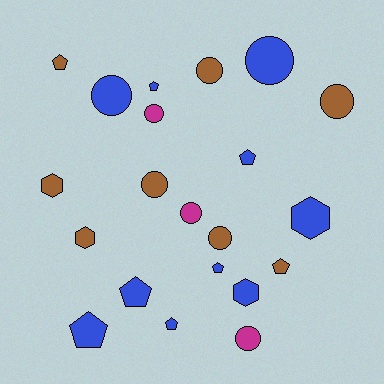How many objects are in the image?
There are 21 objects.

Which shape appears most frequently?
Circle, with 9 objects.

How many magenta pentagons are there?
There are no magenta pentagons.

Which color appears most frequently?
Blue, with 10 objects.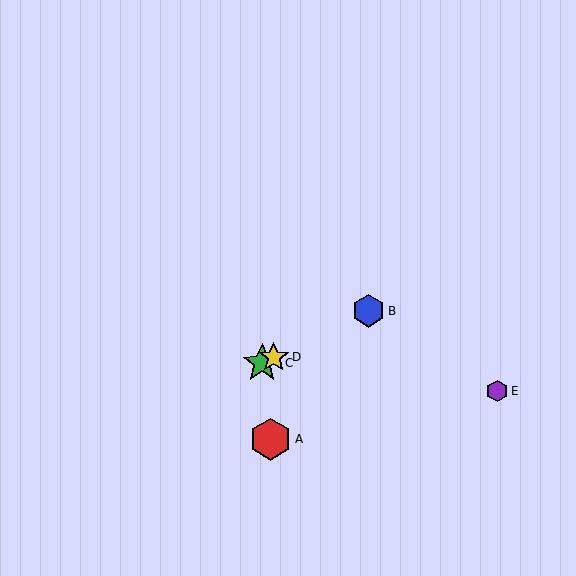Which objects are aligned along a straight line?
Objects B, C, D are aligned along a straight line.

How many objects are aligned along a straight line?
3 objects (B, C, D) are aligned along a straight line.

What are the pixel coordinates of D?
Object D is at (274, 357).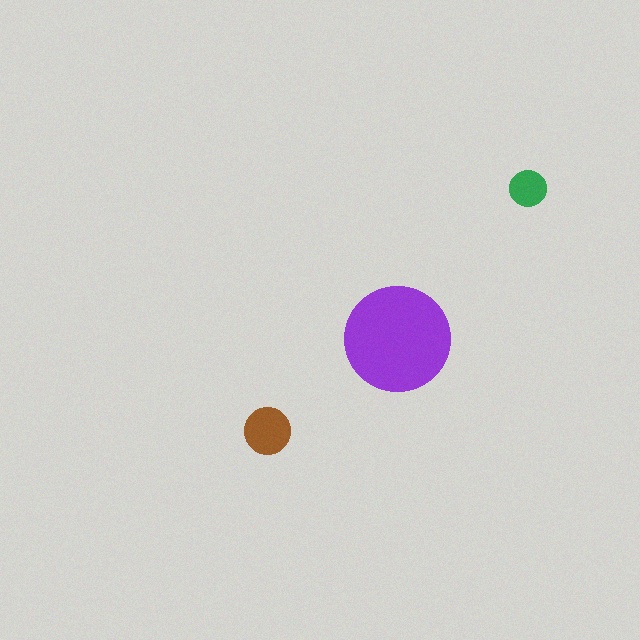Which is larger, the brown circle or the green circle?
The brown one.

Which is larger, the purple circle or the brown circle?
The purple one.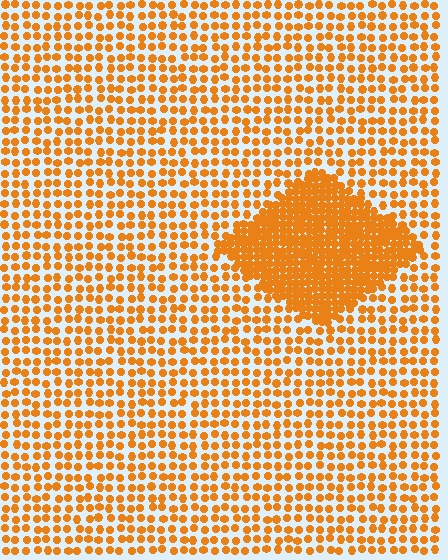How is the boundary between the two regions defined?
The boundary is defined by a change in element density (approximately 2.6x ratio). All elements are the same color, size, and shape.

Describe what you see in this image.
The image contains small orange elements arranged at two different densities. A diamond-shaped region is visible where the elements are more densely packed than the surrounding area.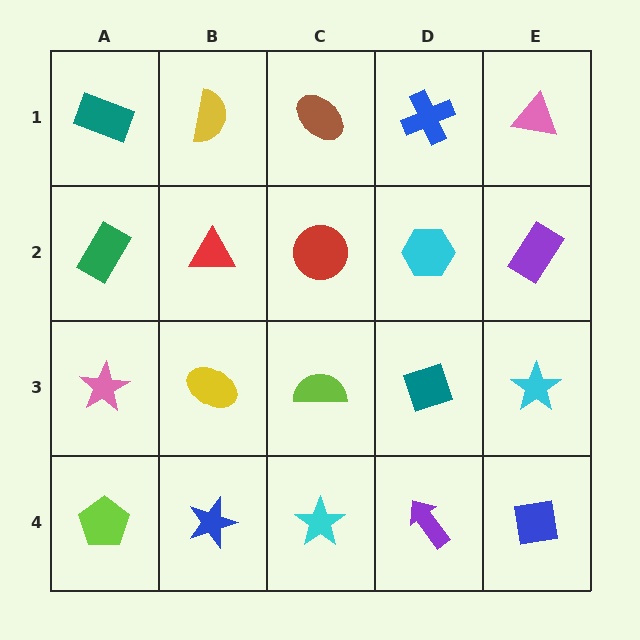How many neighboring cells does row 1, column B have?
3.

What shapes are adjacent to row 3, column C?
A red circle (row 2, column C), a cyan star (row 4, column C), a yellow ellipse (row 3, column B), a teal diamond (row 3, column D).